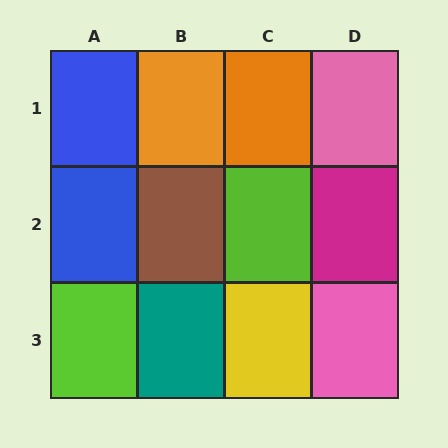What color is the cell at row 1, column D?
Pink.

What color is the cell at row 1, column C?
Orange.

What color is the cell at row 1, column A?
Blue.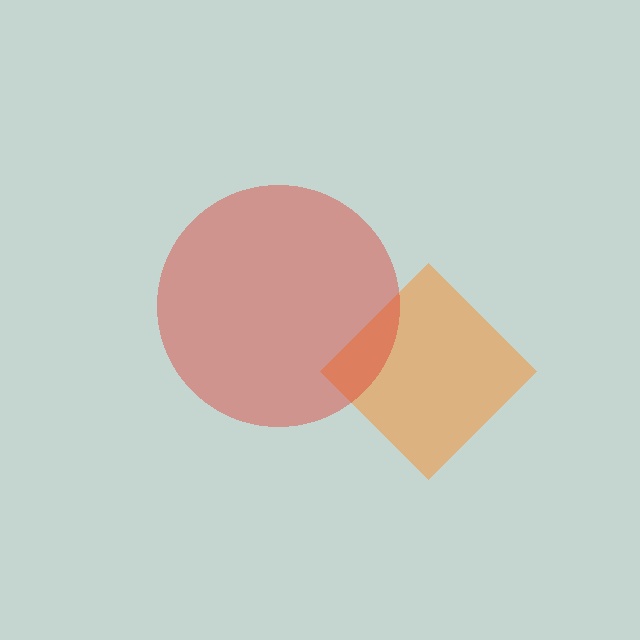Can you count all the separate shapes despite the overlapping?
Yes, there are 2 separate shapes.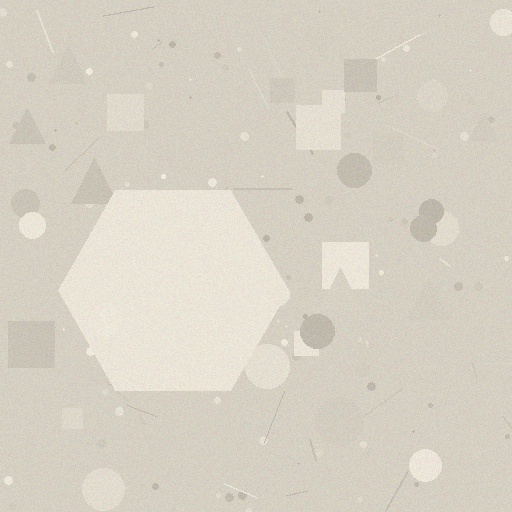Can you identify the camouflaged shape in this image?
The camouflaged shape is a hexagon.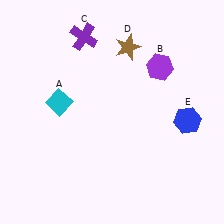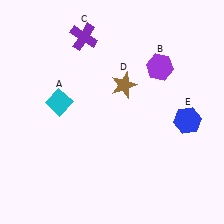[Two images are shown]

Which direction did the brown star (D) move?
The brown star (D) moved down.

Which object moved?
The brown star (D) moved down.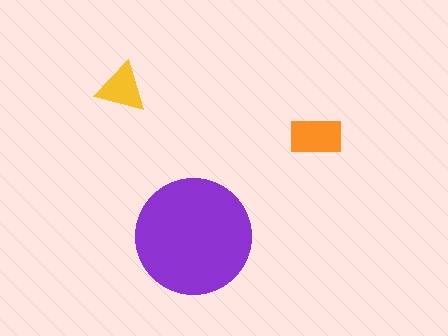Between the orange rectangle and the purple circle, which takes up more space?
The purple circle.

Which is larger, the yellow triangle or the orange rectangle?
The orange rectangle.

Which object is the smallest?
The yellow triangle.